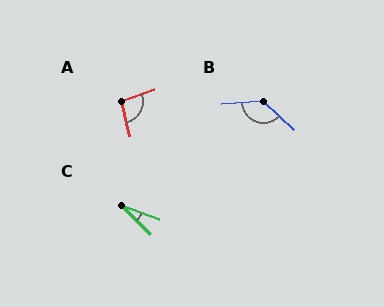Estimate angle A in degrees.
Approximately 97 degrees.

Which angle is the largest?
B, at approximately 134 degrees.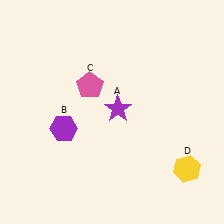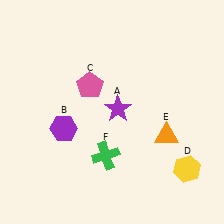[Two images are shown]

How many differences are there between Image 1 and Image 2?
There are 2 differences between the two images.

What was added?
An orange triangle (E), a green cross (F) were added in Image 2.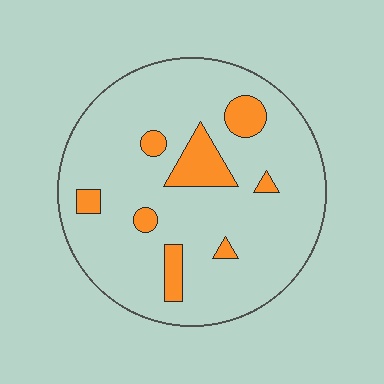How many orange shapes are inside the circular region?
8.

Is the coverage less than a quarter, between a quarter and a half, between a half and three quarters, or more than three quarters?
Less than a quarter.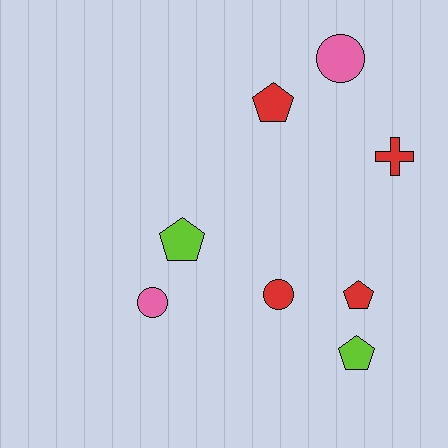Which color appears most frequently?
Red, with 4 objects.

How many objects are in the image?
There are 8 objects.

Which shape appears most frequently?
Pentagon, with 4 objects.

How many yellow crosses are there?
There are no yellow crosses.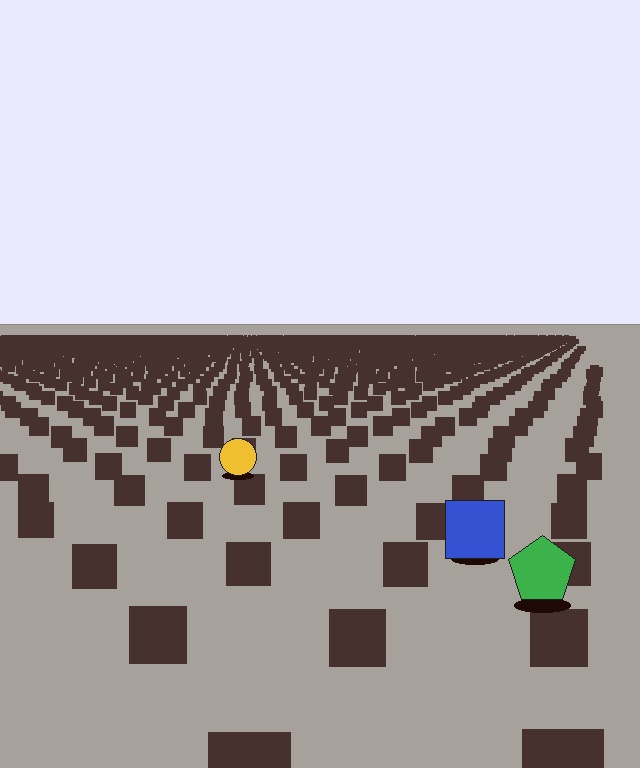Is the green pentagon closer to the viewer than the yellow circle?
Yes. The green pentagon is closer — you can tell from the texture gradient: the ground texture is coarser near it.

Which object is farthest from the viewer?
The yellow circle is farthest from the viewer. It appears smaller and the ground texture around it is denser.